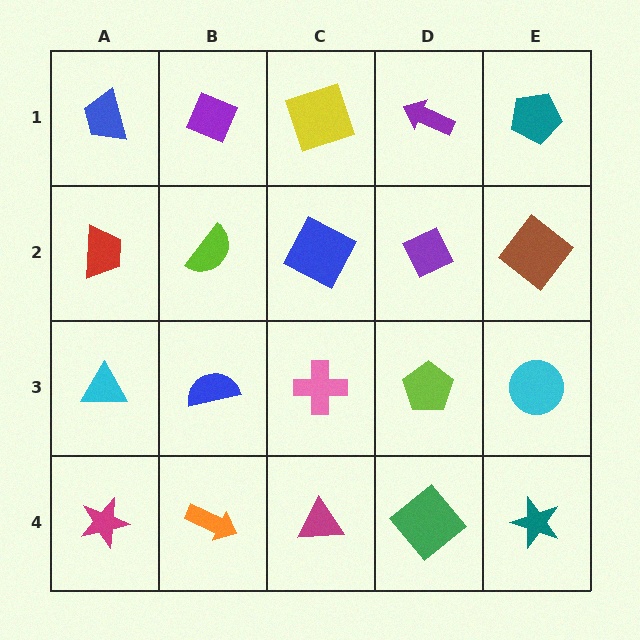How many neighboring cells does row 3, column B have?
4.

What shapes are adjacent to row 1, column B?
A lime semicircle (row 2, column B), a blue trapezoid (row 1, column A), a yellow square (row 1, column C).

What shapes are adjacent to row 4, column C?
A pink cross (row 3, column C), an orange arrow (row 4, column B), a green diamond (row 4, column D).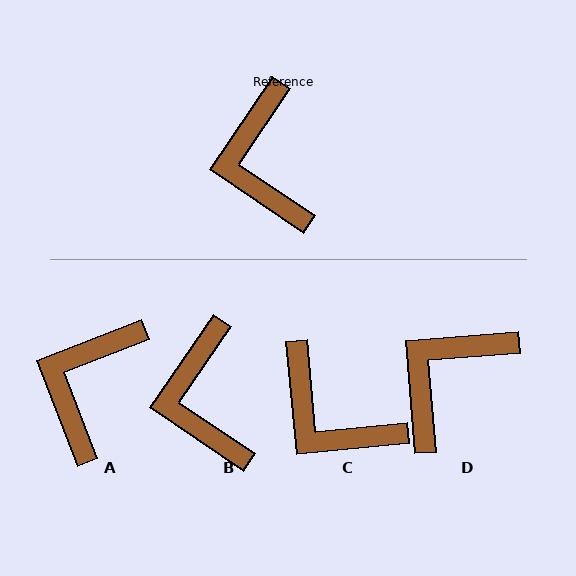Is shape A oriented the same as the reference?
No, it is off by about 35 degrees.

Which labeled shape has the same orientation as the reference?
B.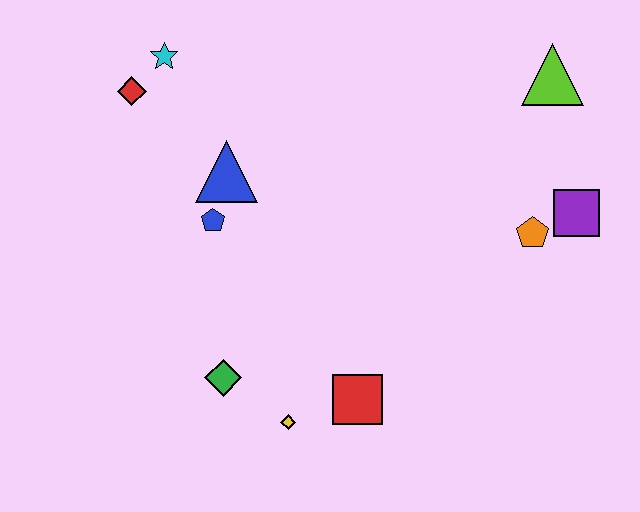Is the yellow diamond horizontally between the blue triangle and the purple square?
Yes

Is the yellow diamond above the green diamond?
No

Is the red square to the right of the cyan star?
Yes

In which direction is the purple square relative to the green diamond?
The purple square is to the right of the green diamond.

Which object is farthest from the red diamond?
The purple square is farthest from the red diamond.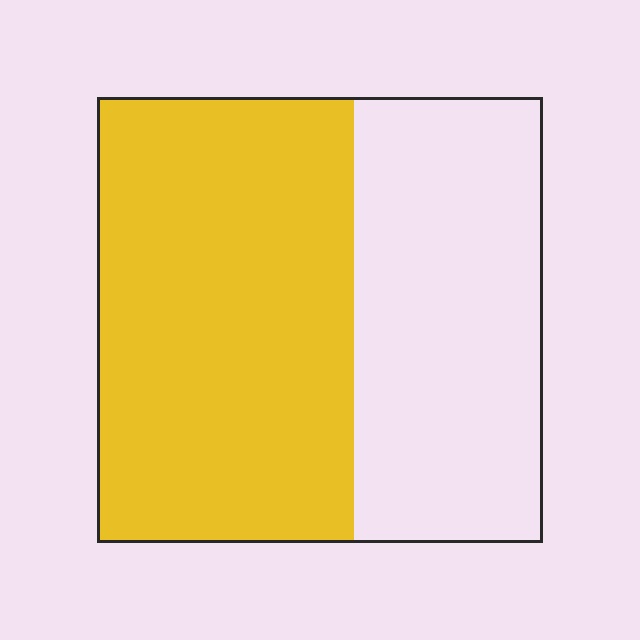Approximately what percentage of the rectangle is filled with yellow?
Approximately 60%.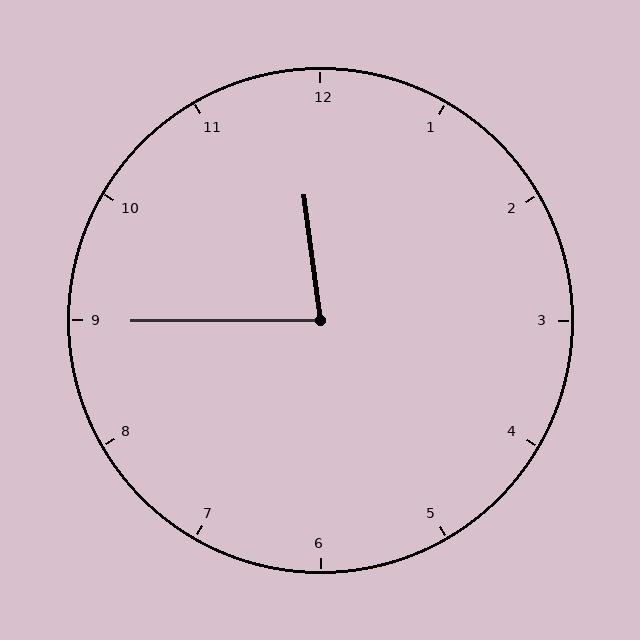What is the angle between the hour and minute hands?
Approximately 82 degrees.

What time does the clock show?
11:45.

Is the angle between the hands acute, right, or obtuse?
It is acute.